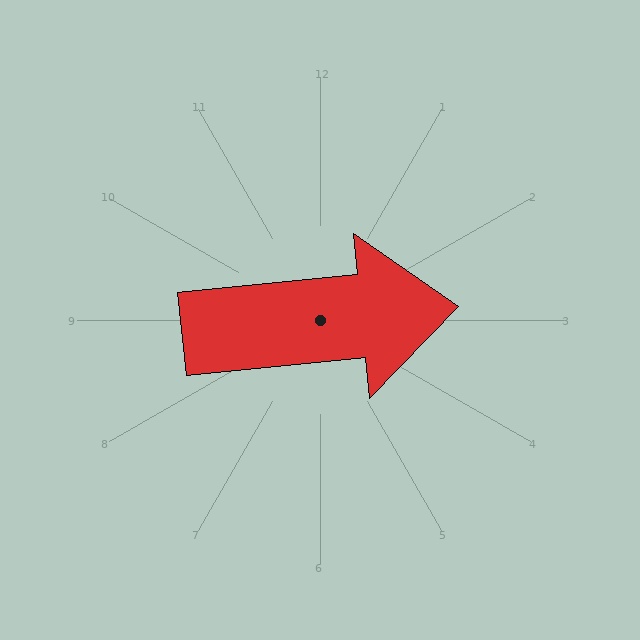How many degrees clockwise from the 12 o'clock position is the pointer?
Approximately 84 degrees.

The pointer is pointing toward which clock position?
Roughly 3 o'clock.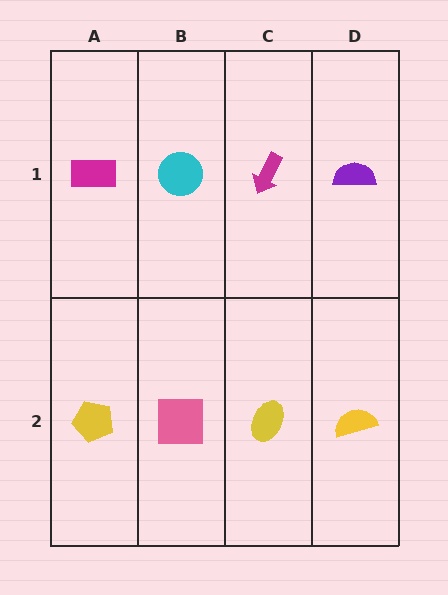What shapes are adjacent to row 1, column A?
A yellow pentagon (row 2, column A), a cyan circle (row 1, column B).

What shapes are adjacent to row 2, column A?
A magenta rectangle (row 1, column A), a pink square (row 2, column B).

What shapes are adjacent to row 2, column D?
A purple semicircle (row 1, column D), a yellow ellipse (row 2, column C).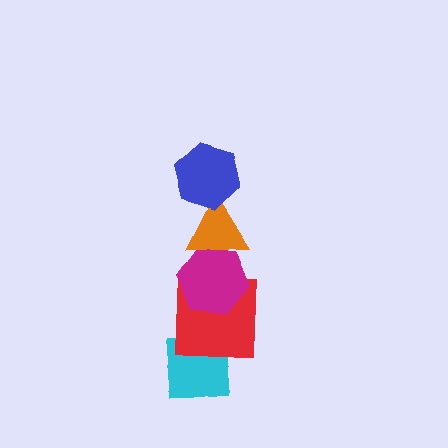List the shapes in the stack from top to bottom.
From top to bottom: the blue hexagon, the orange triangle, the magenta hexagon, the red square, the cyan square.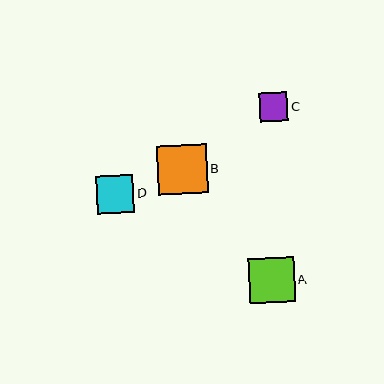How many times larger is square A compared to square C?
Square A is approximately 1.6 times the size of square C.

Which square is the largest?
Square B is the largest with a size of approximately 49 pixels.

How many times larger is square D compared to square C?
Square D is approximately 1.3 times the size of square C.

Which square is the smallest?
Square C is the smallest with a size of approximately 28 pixels.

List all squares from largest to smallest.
From largest to smallest: B, A, D, C.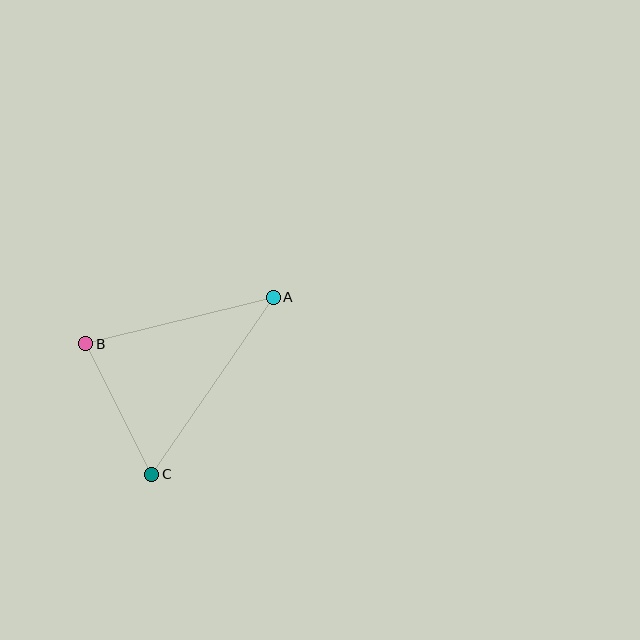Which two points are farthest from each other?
Points A and C are farthest from each other.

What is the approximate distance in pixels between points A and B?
The distance between A and B is approximately 193 pixels.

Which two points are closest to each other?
Points B and C are closest to each other.